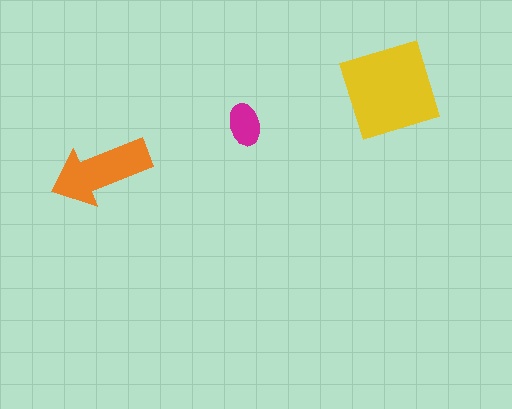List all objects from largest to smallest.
The yellow diamond, the orange arrow, the magenta ellipse.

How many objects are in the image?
There are 3 objects in the image.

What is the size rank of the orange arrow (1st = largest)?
2nd.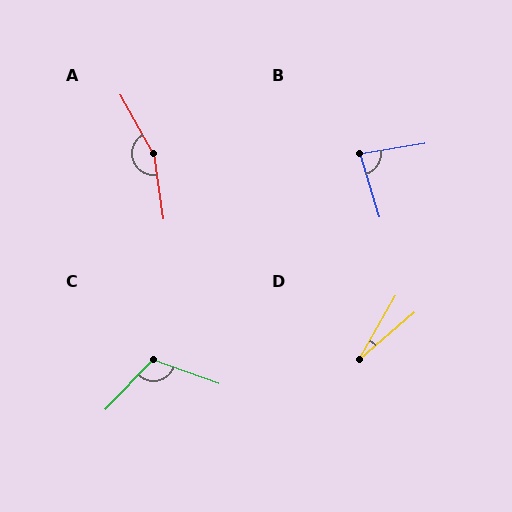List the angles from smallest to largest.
D (19°), B (82°), C (115°), A (159°).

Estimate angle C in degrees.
Approximately 115 degrees.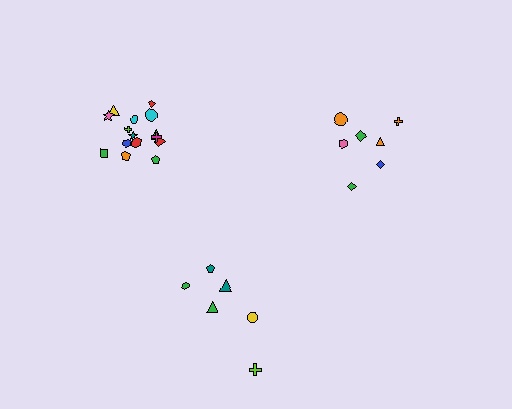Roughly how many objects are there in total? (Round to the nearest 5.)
Roughly 30 objects in total.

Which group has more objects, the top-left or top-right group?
The top-left group.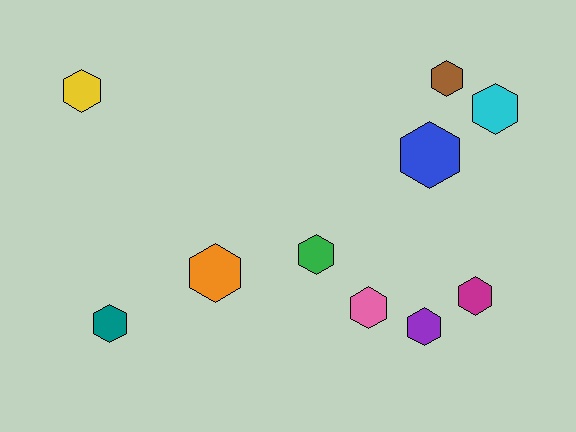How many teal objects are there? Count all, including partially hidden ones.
There is 1 teal object.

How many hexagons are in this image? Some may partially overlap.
There are 10 hexagons.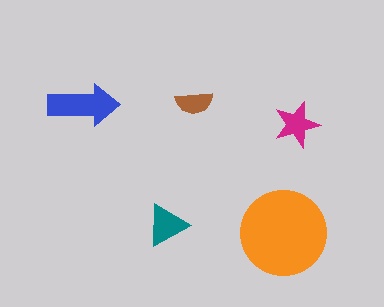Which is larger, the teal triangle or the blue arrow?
The blue arrow.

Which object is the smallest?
The brown semicircle.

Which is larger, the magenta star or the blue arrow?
The blue arrow.